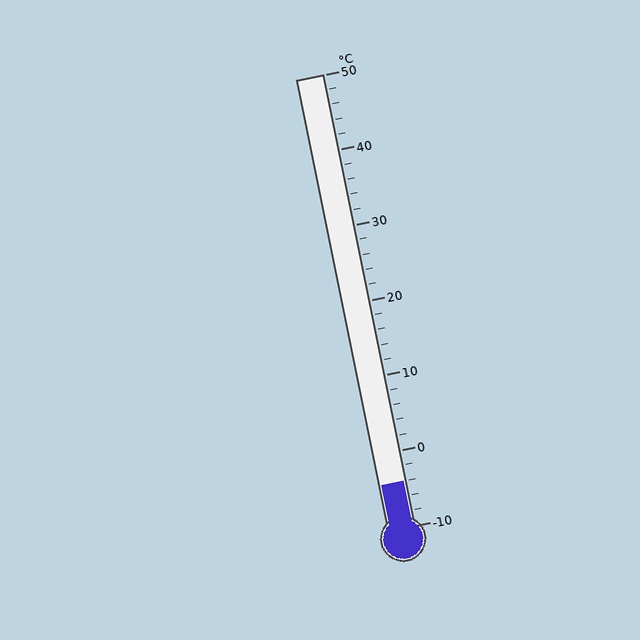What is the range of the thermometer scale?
The thermometer scale ranges from -10°C to 50°C.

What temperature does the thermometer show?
The thermometer shows approximately -4°C.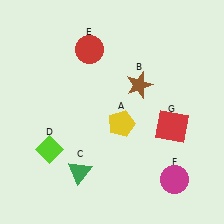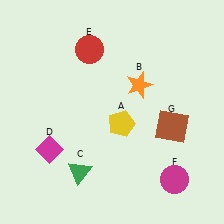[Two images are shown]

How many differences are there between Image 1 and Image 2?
There are 3 differences between the two images.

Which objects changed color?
B changed from brown to orange. D changed from lime to magenta. G changed from red to brown.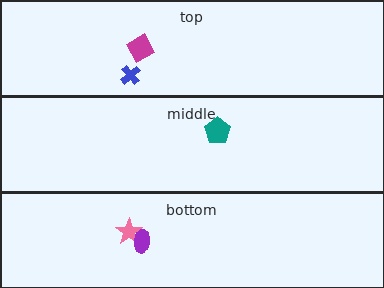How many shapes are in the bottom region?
2.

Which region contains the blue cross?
The top region.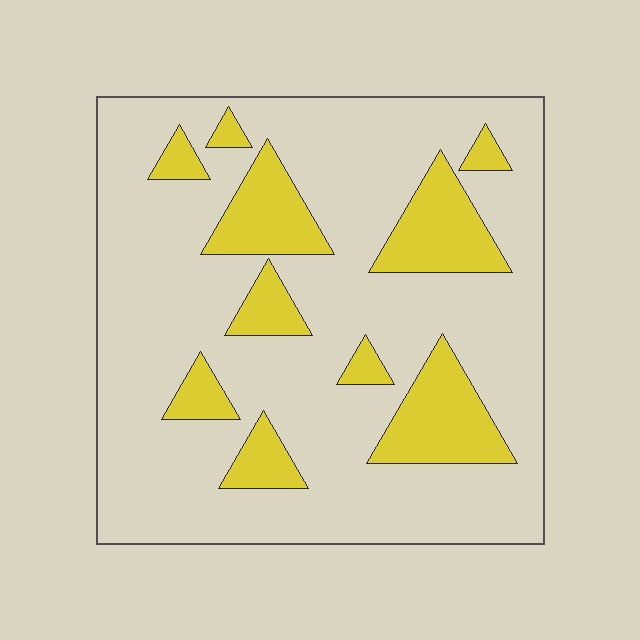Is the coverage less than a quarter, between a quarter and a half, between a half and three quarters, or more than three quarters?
Less than a quarter.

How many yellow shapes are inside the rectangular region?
10.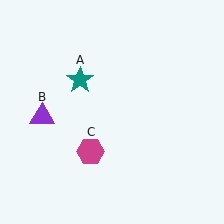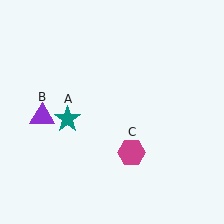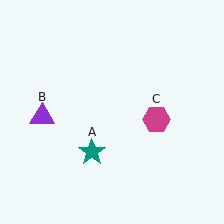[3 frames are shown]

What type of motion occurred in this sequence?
The teal star (object A), magenta hexagon (object C) rotated counterclockwise around the center of the scene.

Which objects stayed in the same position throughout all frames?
Purple triangle (object B) remained stationary.